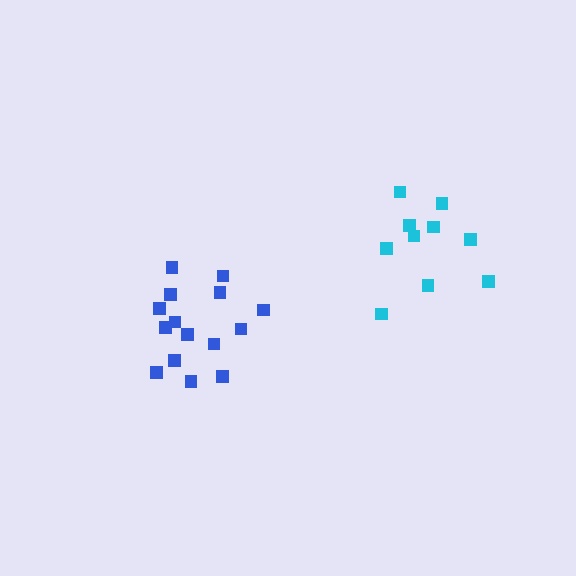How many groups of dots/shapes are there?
There are 2 groups.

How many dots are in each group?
Group 1: 10 dots, Group 2: 15 dots (25 total).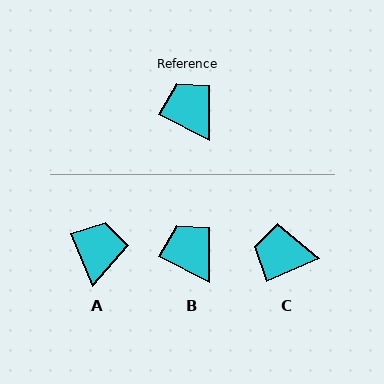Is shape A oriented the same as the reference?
No, it is off by about 41 degrees.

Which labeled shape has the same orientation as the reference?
B.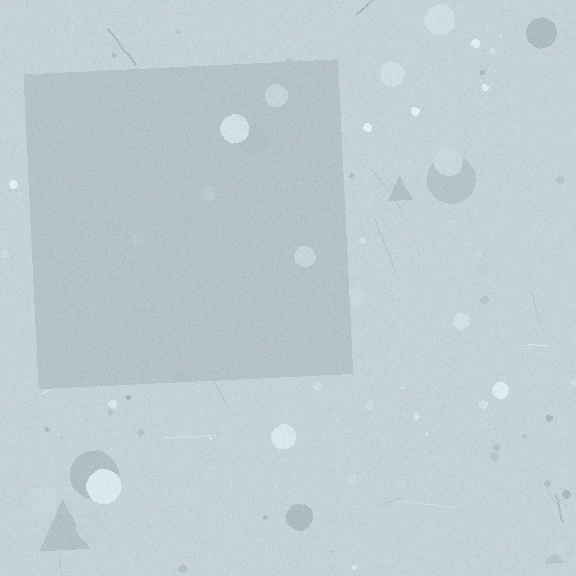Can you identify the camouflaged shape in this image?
The camouflaged shape is a square.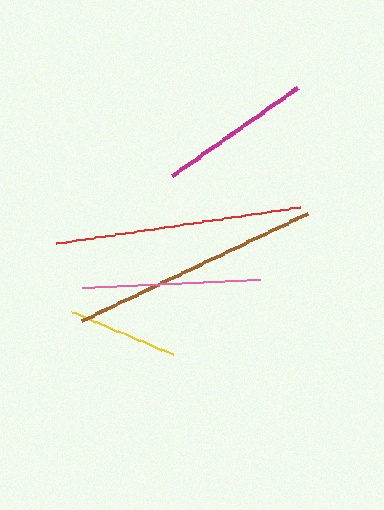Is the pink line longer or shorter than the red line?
The red line is longer than the pink line.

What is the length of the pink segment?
The pink segment is approximately 178 pixels long.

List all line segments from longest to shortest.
From longest to shortest: brown, red, pink, magenta, yellow.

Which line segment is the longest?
The brown line is the longest at approximately 250 pixels.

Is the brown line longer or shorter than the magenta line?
The brown line is longer than the magenta line.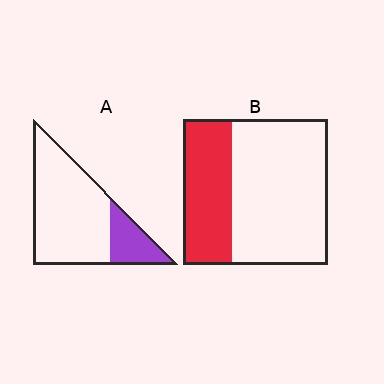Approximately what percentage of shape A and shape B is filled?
A is approximately 20% and B is approximately 35%.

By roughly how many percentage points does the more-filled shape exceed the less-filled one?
By roughly 10 percentage points (B over A).